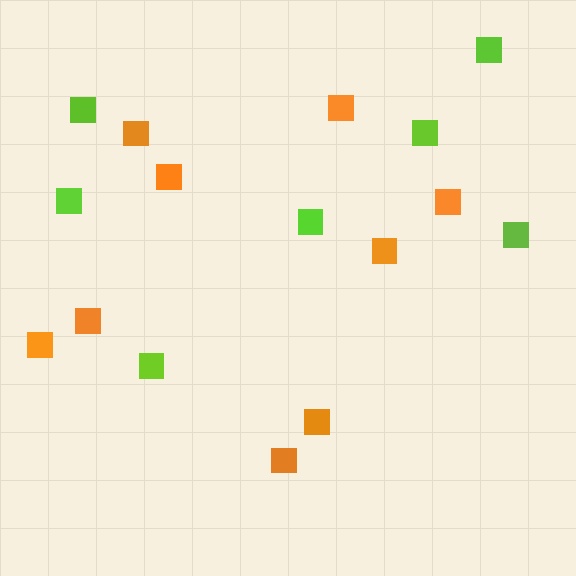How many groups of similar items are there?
There are 2 groups: one group of lime squares (7) and one group of orange squares (9).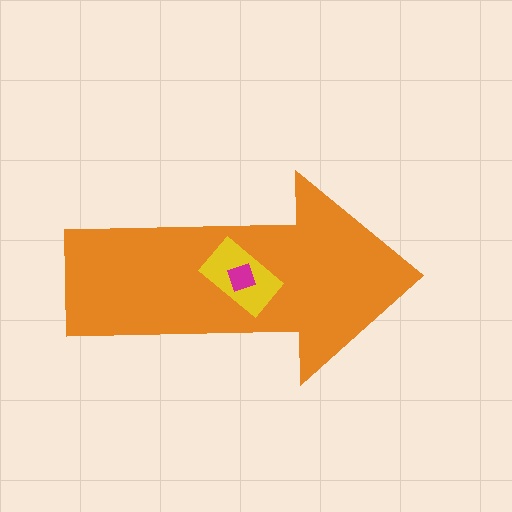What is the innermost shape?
The magenta diamond.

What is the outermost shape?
The orange arrow.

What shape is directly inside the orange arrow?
The yellow rectangle.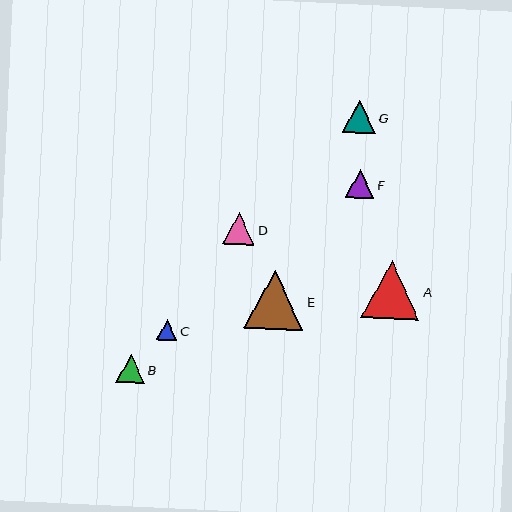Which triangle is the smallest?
Triangle C is the smallest with a size of approximately 20 pixels.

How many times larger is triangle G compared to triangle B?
Triangle G is approximately 1.2 times the size of triangle B.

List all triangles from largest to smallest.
From largest to smallest: E, A, G, D, B, F, C.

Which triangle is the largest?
Triangle E is the largest with a size of approximately 59 pixels.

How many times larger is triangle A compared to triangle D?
Triangle A is approximately 1.8 times the size of triangle D.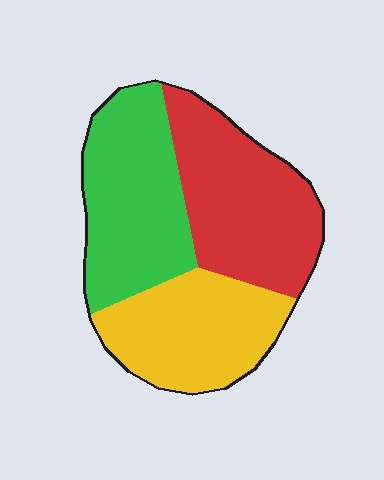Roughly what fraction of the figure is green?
Green covers 34% of the figure.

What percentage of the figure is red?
Red covers about 35% of the figure.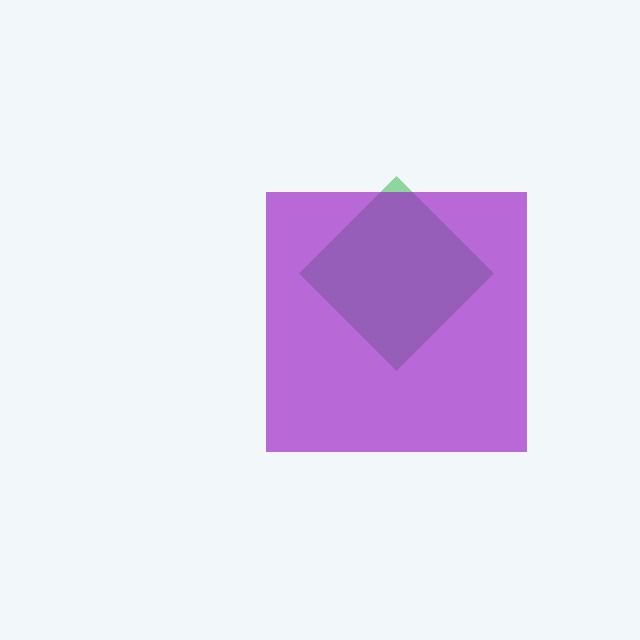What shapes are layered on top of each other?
The layered shapes are: a green diamond, a purple square.